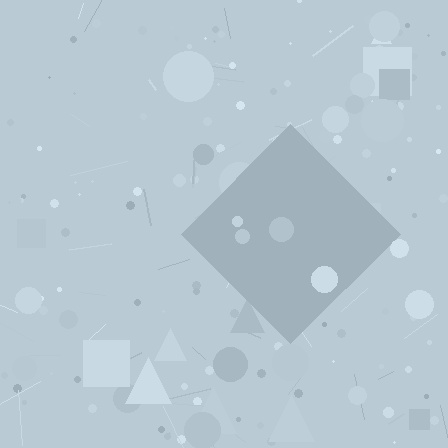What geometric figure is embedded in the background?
A diamond is embedded in the background.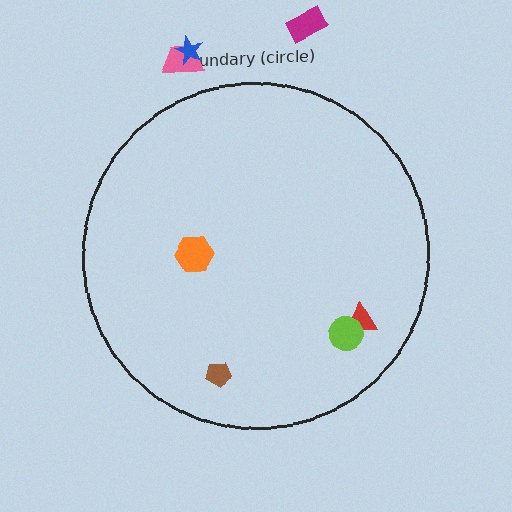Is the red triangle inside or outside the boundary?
Inside.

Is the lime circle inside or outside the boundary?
Inside.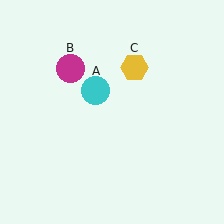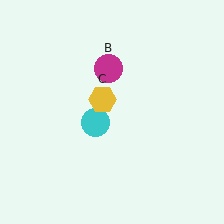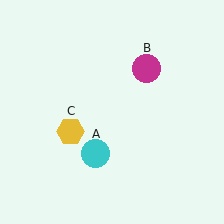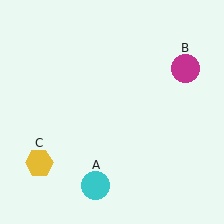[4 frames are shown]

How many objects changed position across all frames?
3 objects changed position: cyan circle (object A), magenta circle (object B), yellow hexagon (object C).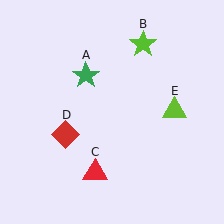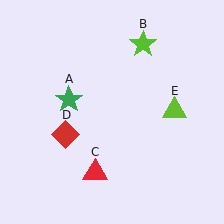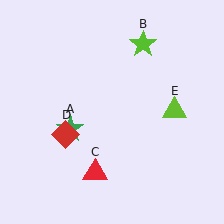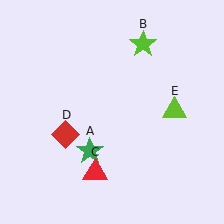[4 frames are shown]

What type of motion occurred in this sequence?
The green star (object A) rotated counterclockwise around the center of the scene.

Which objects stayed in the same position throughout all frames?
Lime star (object B) and red triangle (object C) and red diamond (object D) and lime triangle (object E) remained stationary.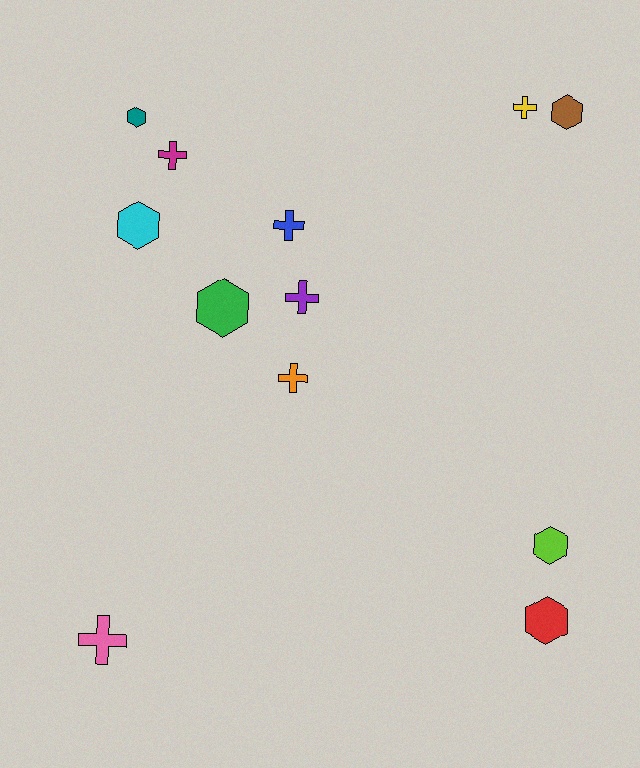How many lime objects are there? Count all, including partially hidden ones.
There is 1 lime object.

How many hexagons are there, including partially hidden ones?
There are 6 hexagons.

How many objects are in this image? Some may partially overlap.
There are 12 objects.